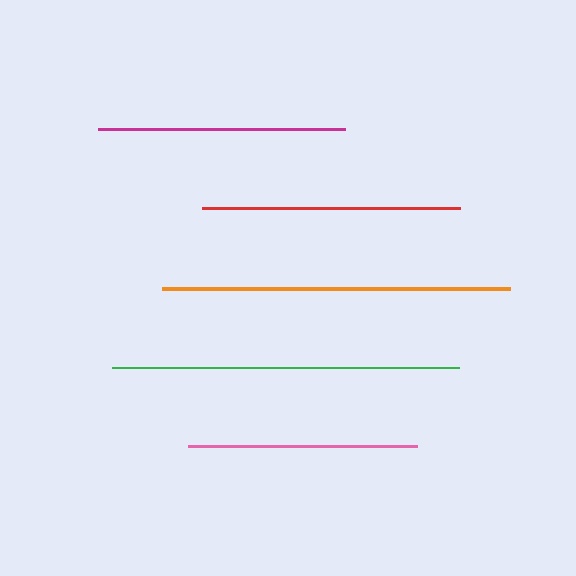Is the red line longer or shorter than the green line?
The green line is longer than the red line.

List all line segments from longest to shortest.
From longest to shortest: orange, green, red, magenta, pink.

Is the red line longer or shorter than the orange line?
The orange line is longer than the red line.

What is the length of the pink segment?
The pink segment is approximately 230 pixels long.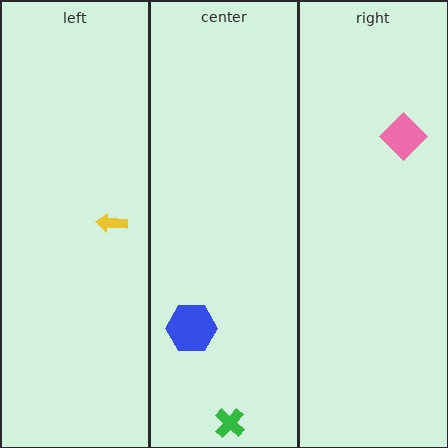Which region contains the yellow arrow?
The left region.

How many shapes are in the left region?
1.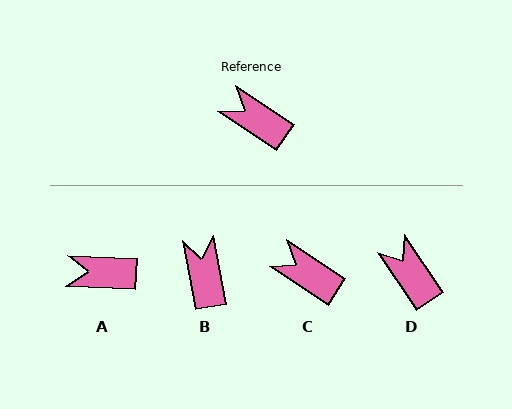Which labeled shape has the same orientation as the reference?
C.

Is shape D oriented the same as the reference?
No, it is off by about 23 degrees.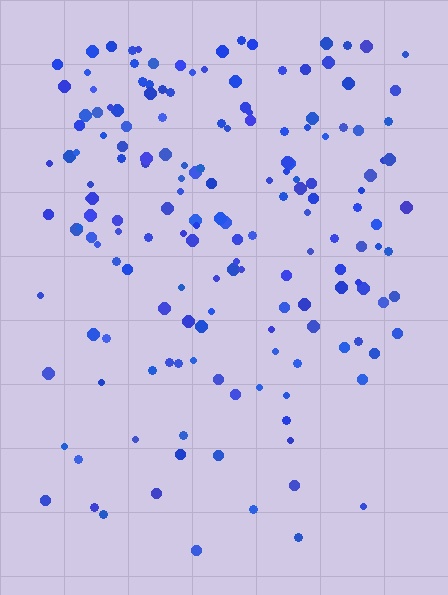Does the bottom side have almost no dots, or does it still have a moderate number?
Still a moderate number, just noticeably fewer than the top.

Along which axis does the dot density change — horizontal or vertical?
Vertical.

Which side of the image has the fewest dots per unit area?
The bottom.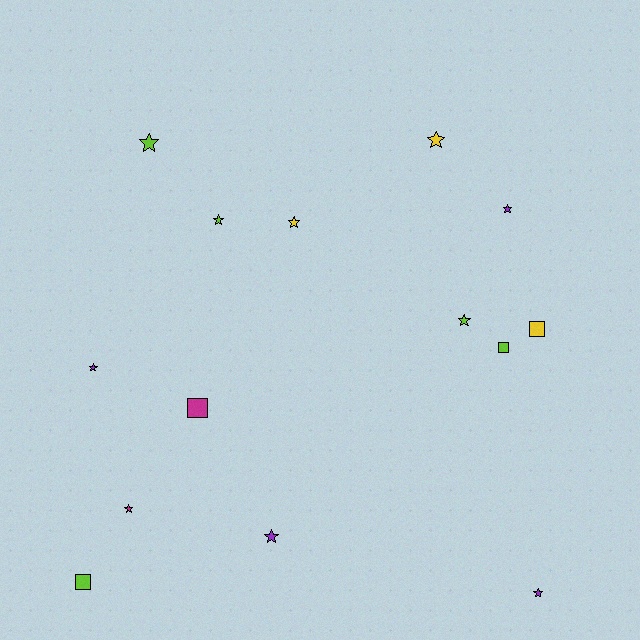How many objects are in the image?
There are 14 objects.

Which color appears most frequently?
Lime, with 5 objects.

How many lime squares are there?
There are 2 lime squares.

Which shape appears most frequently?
Star, with 10 objects.